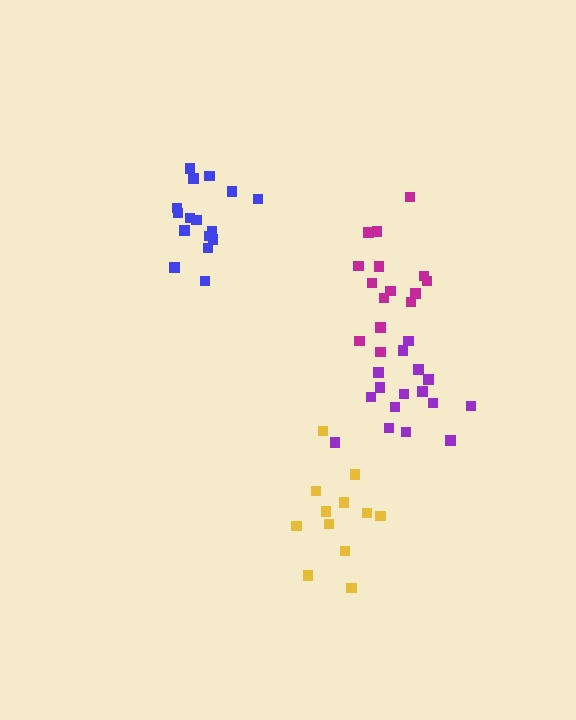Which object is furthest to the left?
The blue cluster is leftmost.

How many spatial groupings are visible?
There are 4 spatial groupings.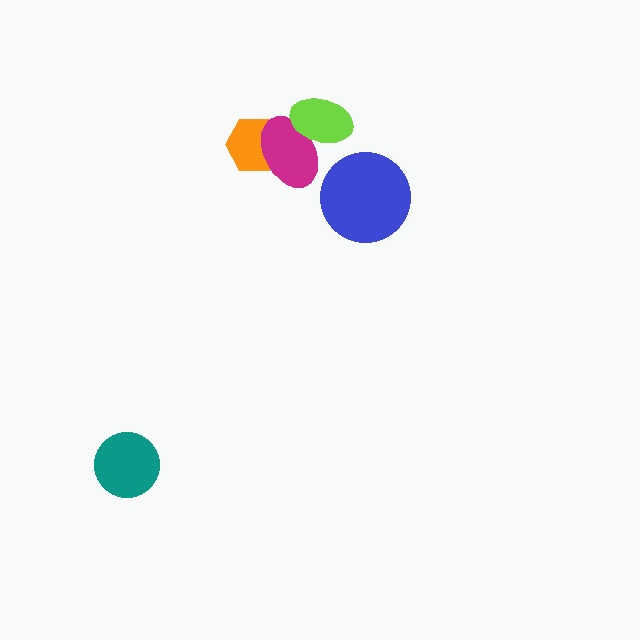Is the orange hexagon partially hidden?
Yes, it is partially covered by another shape.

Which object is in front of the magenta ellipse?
The lime ellipse is in front of the magenta ellipse.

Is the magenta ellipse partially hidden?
Yes, it is partially covered by another shape.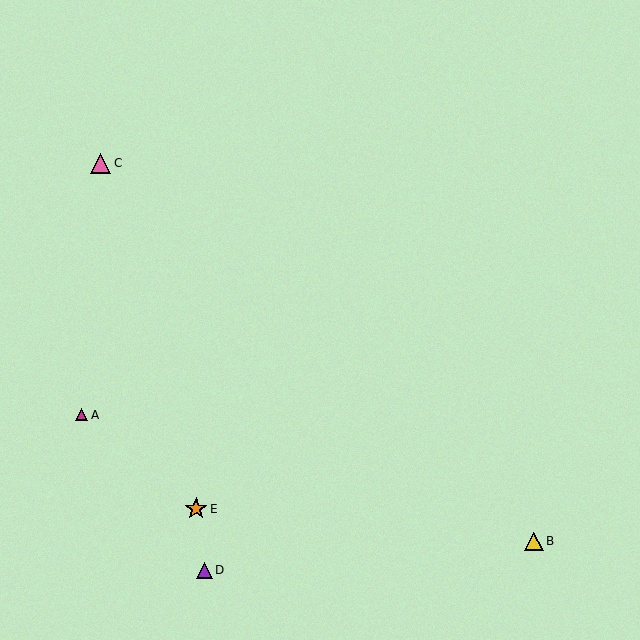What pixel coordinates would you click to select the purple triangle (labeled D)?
Click at (204, 570) to select the purple triangle D.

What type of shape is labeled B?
Shape B is a yellow triangle.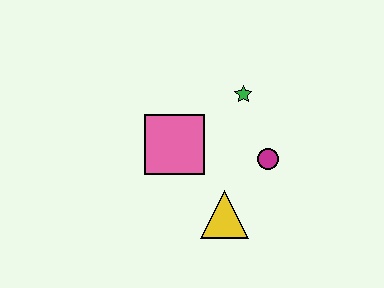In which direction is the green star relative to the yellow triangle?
The green star is above the yellow triangle.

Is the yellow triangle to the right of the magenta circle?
No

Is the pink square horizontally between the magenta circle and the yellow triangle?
No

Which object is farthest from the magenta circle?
The pink square is farthest from the magenta circle.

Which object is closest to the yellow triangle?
The magenta circle is closest to the yellow triangle.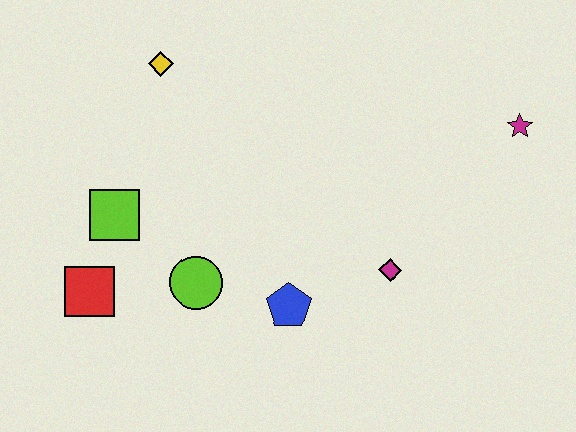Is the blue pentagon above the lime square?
No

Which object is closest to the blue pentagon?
The lime circle is closest to the blue pentagon.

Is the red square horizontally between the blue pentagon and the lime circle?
No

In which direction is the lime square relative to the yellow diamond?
The lime square is below the yellow diamond.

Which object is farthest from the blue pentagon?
The magenta star is farthest from the blue pentagon.